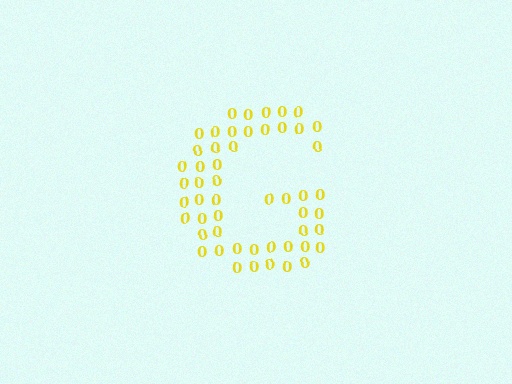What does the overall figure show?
The overall figure shows the letter G.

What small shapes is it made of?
It is made of small digit 0's.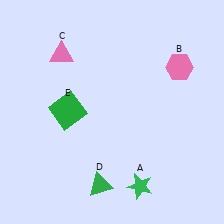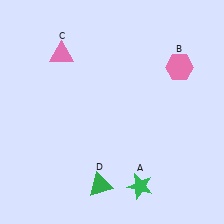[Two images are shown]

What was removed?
The green square (E) was removed in Image 2.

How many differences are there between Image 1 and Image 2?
There is 1 difference between the two images.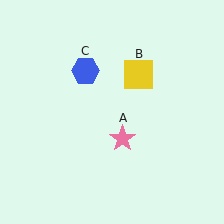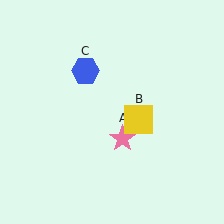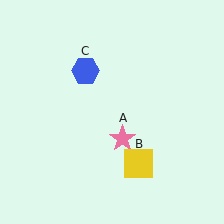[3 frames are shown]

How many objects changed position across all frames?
1 object changed position: yellow square (object B).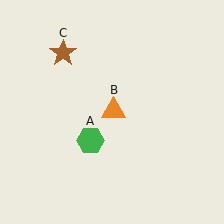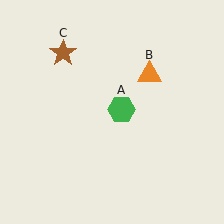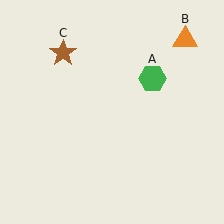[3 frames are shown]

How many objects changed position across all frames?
2 objects changed position: green hexagon (object A), orange triangle (object B).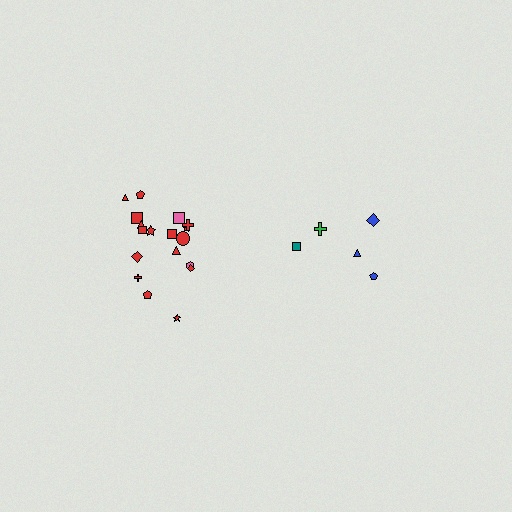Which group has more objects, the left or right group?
The left group.